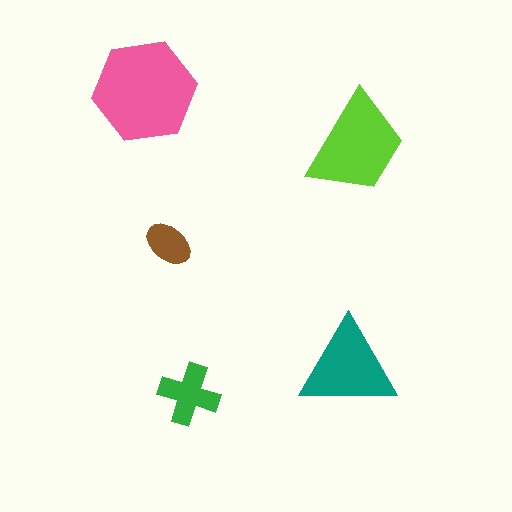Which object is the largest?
The pink hexagon.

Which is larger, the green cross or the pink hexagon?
The pink hexagon.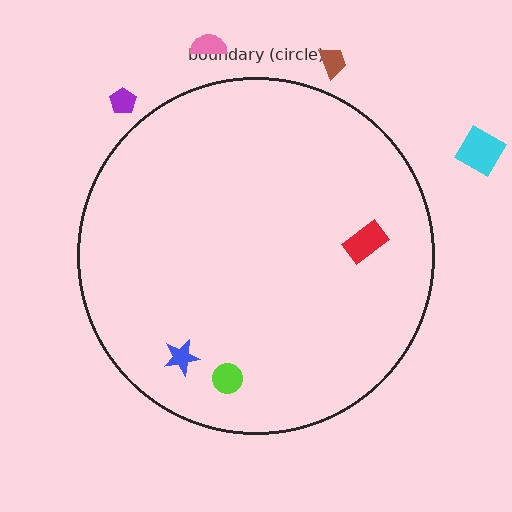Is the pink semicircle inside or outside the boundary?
Outside.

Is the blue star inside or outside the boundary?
Inside.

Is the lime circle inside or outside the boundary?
Inside.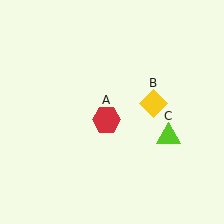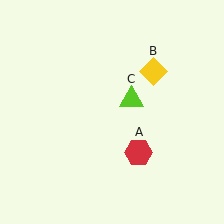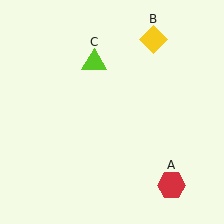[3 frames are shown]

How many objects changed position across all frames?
3 objects changed position: red hexagon (object A), yellow diamond (object B), lime triangle (object C).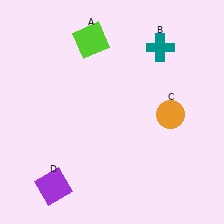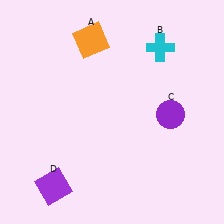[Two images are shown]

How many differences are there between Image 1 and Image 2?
There are 3 differences between the two images.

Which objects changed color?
A changed from lime to orange. B changed from teal to cyan. C changed from orange to purple.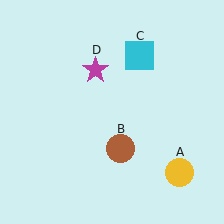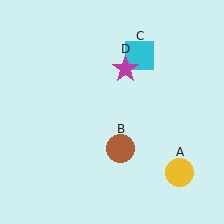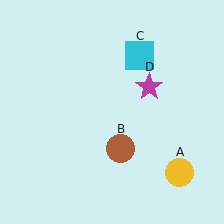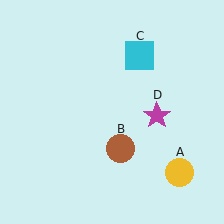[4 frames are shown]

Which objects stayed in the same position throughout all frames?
Yellow circle (object A) and brown circle (object B) and cyan square (object C) remained stationary.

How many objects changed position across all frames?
1 object changed position: magenta star (object D).